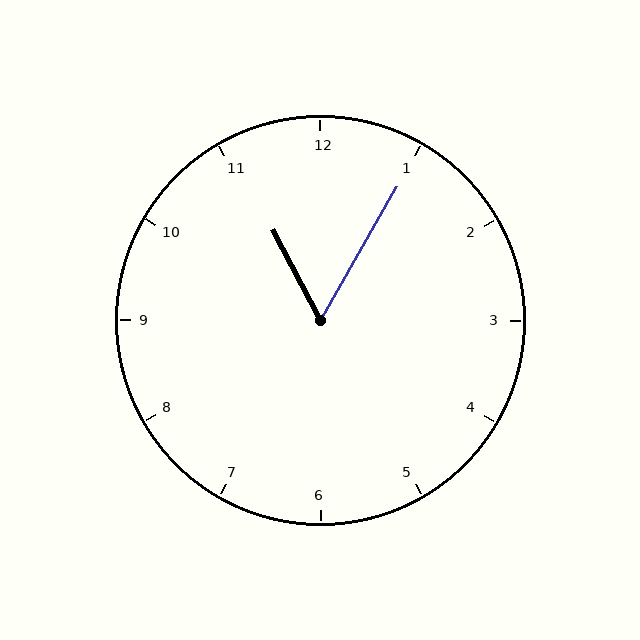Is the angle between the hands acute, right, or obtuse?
It is acute.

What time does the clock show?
11:05.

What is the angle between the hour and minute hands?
Approximately 58 degrees.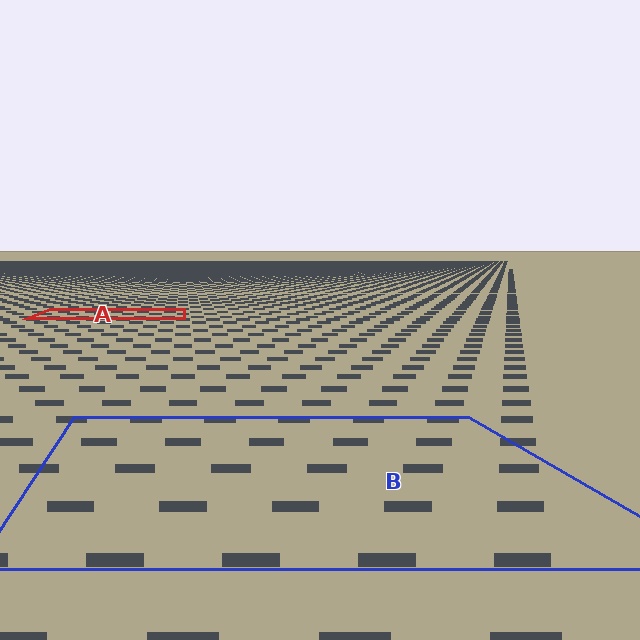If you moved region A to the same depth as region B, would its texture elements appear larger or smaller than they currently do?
They would appear larger. At a closer depth, the same texture elements are projected at a bigger on-screen size.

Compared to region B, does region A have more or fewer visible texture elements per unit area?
Region A has more texture elements per unit area — they are packed more densely because it is farther away.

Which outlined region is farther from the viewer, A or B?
Region A is farther from the viewer — the texture elements inside it appear smaller and more densely packed.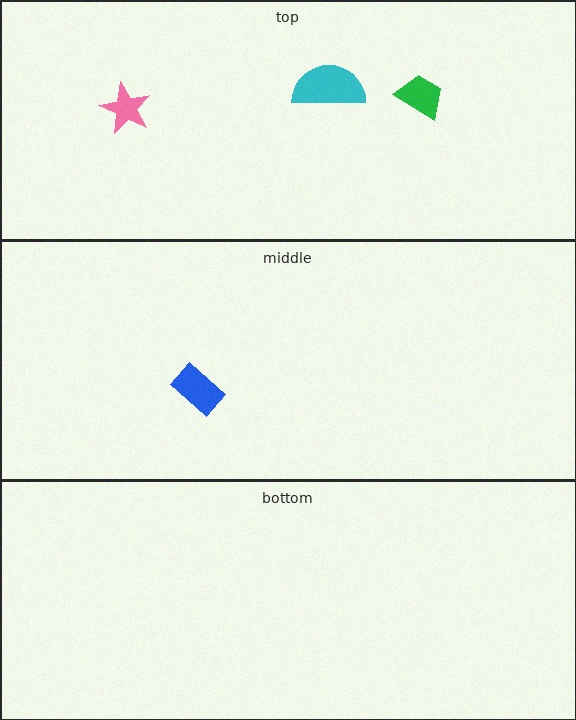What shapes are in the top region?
The pink star, the green trapezoid, the cyan semicircle.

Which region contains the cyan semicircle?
The top region.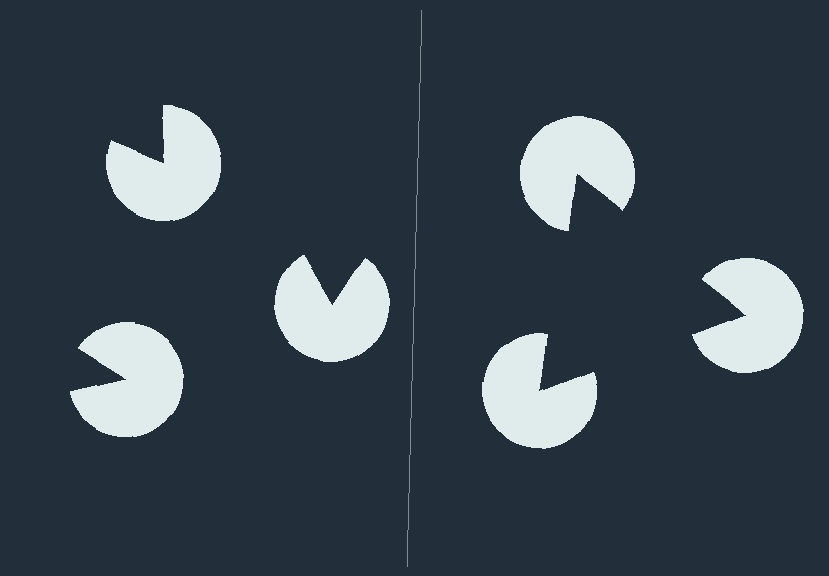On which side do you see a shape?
An illusory triangle appears on the right side. On the left side the wedge cuts are rotated, so no coherent shape forms.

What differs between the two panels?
The pac-man discs are positioned identically on both sides; only the wedge orientations differ. On the right they align to a triangle; on the left they are misaligned.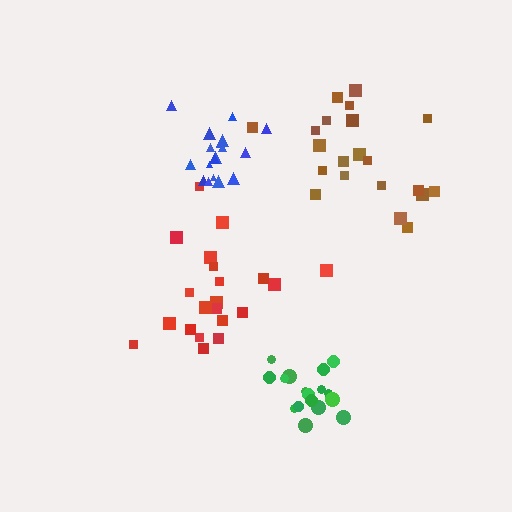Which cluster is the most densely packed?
Green.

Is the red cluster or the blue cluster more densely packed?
Blue.